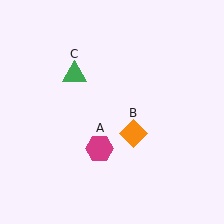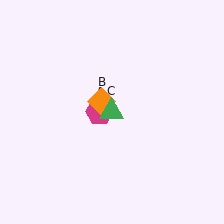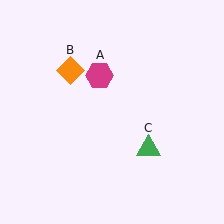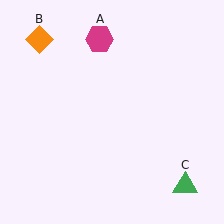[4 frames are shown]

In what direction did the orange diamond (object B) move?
The orange diamond (object B) moved up and to the left.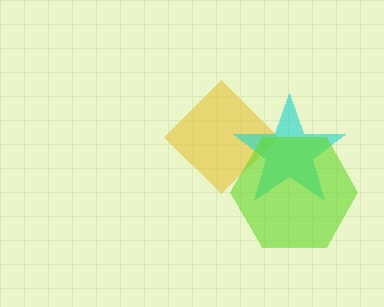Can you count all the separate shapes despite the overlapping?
Yes, there are 3 separate shapes.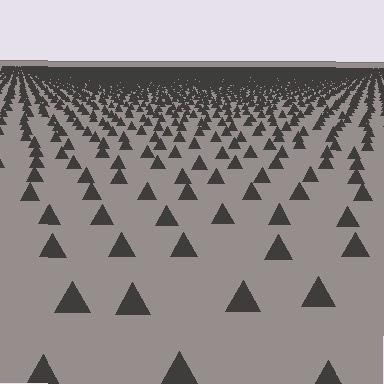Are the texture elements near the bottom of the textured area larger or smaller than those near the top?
Larger. Near the bottom, elements are closer to the viewer and appear at a bigger on-screen size.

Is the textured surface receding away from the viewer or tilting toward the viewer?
The surface is receding away from the viewer. Texture elements get smaller and denser toward the top.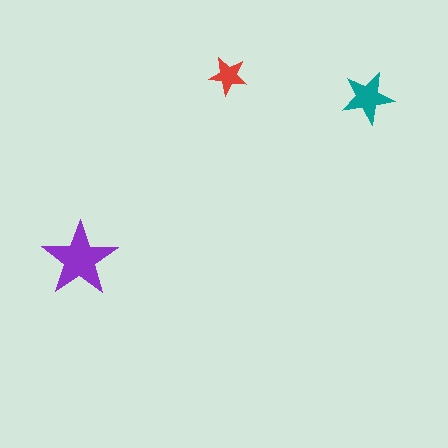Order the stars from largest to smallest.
the purple one, the teal one, the red one.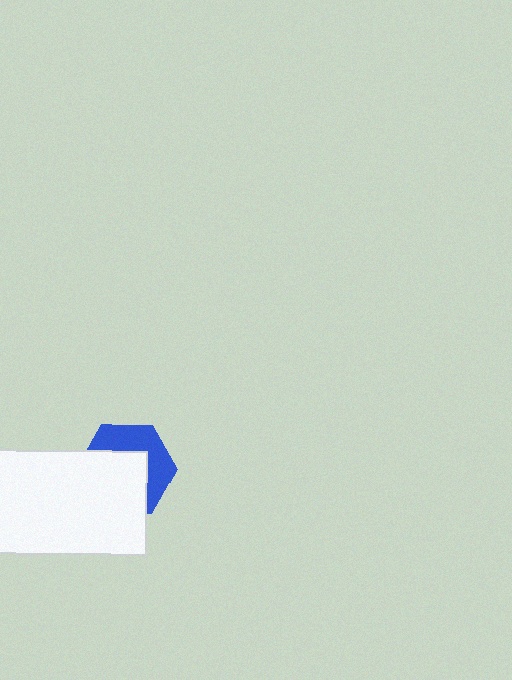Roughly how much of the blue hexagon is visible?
A small part of it is visible (roughly 42%).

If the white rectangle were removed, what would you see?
You would see the complete blue hexagon.